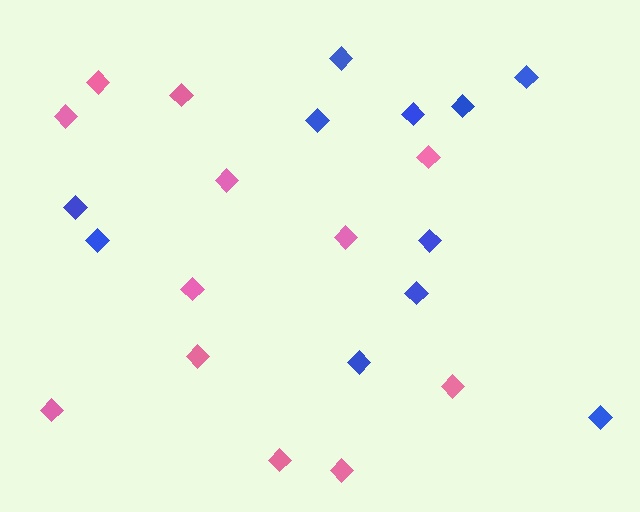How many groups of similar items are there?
There are 2 groups: one group of pink diamonds (12) and one group of blue diamonds (11).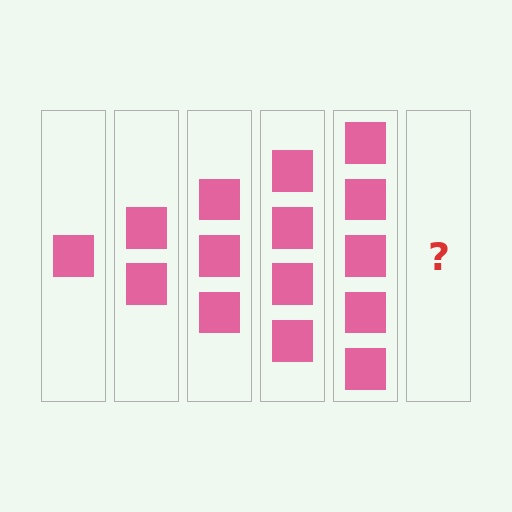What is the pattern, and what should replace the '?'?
The pattern is that each step adds one more square. The '?' should be 6 squares.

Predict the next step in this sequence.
The next step is 6 squares.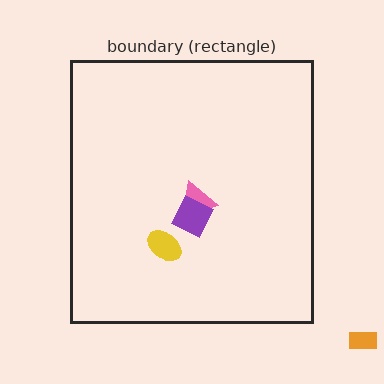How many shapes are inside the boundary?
3 inside, 1 outside.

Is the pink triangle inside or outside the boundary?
Inside.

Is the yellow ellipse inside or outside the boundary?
Inside.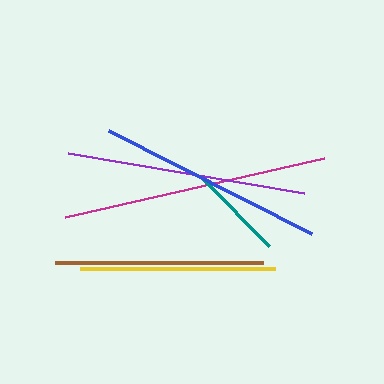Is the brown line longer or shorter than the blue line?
The blue line is longer than the brown line.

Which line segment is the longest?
The magenta line is the longest at approximately 265 pixels.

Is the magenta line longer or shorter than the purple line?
The magenta line is longer than the purple line.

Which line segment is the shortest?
The teal line is the shortest at approximately 94 pixels.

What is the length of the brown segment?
The brown segment is approximately 208 pixels long.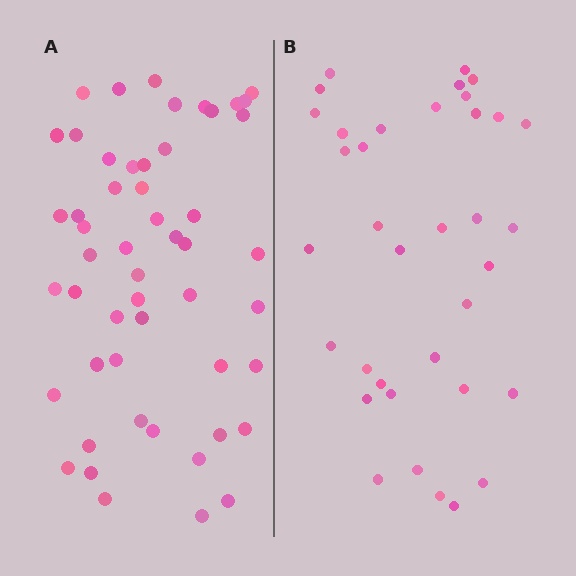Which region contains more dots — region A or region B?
Region A (the left region) has more dots.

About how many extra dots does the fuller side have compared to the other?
Region A has approximately 15 more dots than region B.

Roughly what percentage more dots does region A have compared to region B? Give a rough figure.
About 45% more.